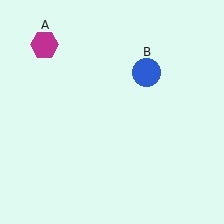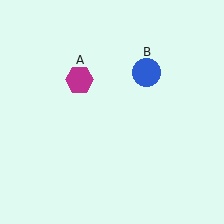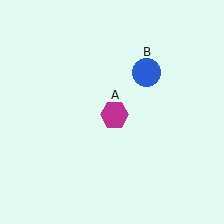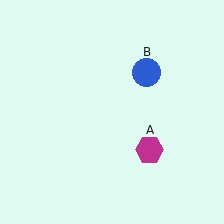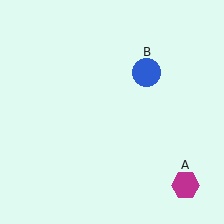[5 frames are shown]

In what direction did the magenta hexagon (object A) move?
The magenta hexagon (object A) moved down and to the right.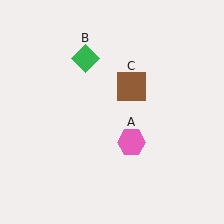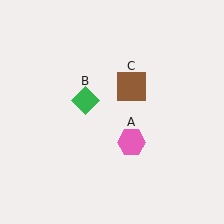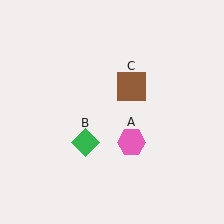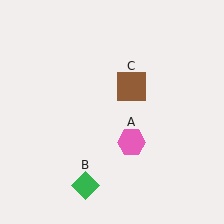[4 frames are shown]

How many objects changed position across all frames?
1 object changed position: green diamond (object B).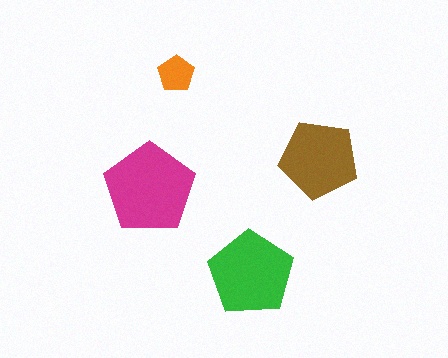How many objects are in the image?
There are 4 objects in the image.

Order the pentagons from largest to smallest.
the magenta one, the green one, the brown one, the orange one.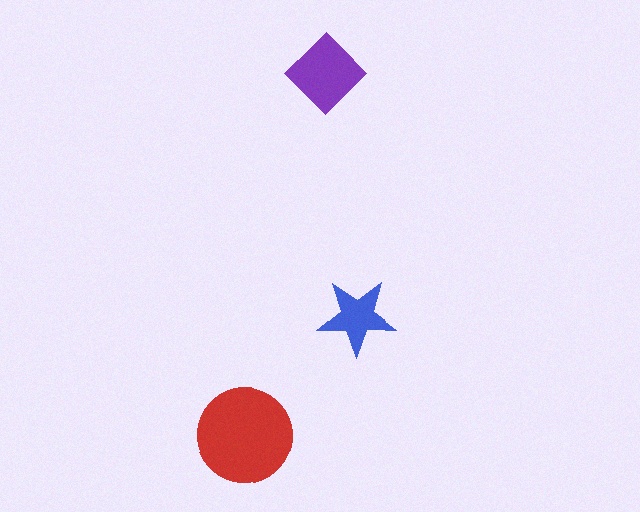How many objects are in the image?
There are 3 objects in the image.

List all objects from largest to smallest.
The red circle, the purple diamond, the blue star.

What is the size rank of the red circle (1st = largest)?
1st.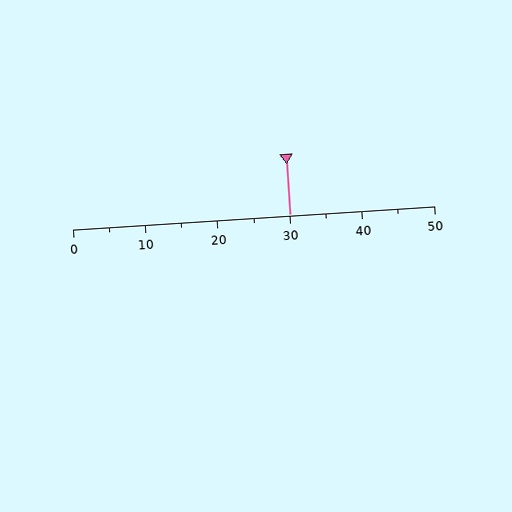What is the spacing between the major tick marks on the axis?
The major ticks are spaced 10 apart.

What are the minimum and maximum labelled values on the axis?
The axis runs from 0 to 50.